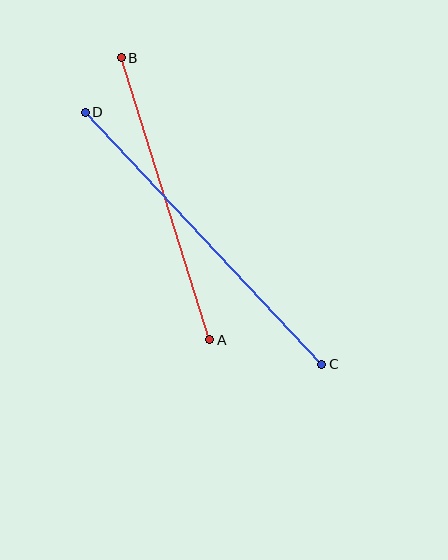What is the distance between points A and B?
The distance is approximately 296 pixels.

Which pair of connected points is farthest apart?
Points C and D are farthest apart.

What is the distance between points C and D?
The distance is approximately 346 pixels.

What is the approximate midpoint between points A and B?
The midpoint is at approximately (165, 199) pixels.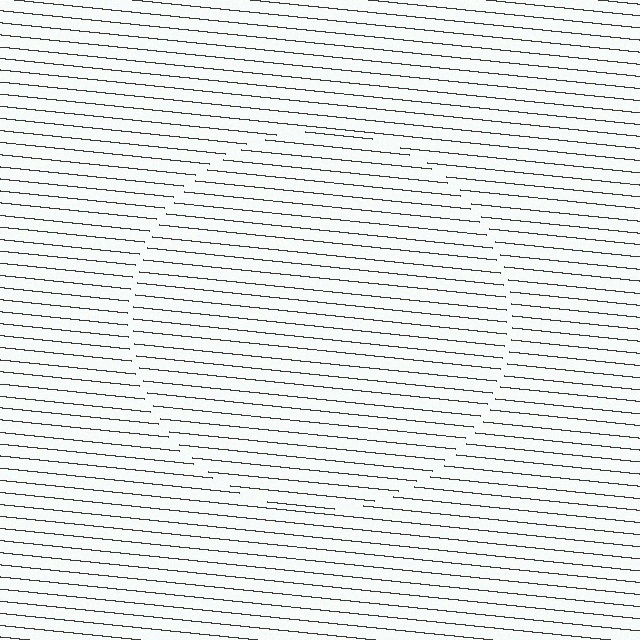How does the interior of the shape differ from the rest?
The interior of the shape contains the same grating, shifted by half a period — the contour is defined by the phase discontinuity where line-ends from the inner and outer gratings abut.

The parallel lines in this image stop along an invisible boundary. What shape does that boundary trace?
An illusory circle. The interior of the shape contains the same grating, shifted by half a period — the contour is defined by the phase discontinuity where line-ends from the inner and outer gratings abut.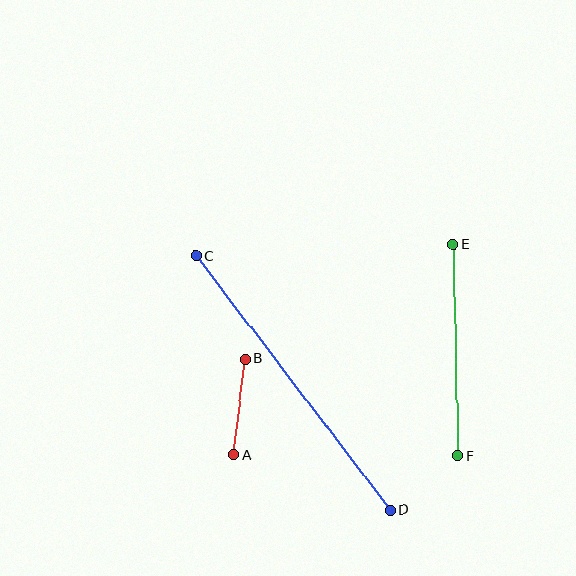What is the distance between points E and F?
The distance is approximately 211 pixels.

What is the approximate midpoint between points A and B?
The midpoint is at approximately (240, 407) pixels.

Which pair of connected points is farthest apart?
Points C and D are farthest apart.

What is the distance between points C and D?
The distance is approximately 320 pixels.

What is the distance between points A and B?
The distance is approximately 96 pixels.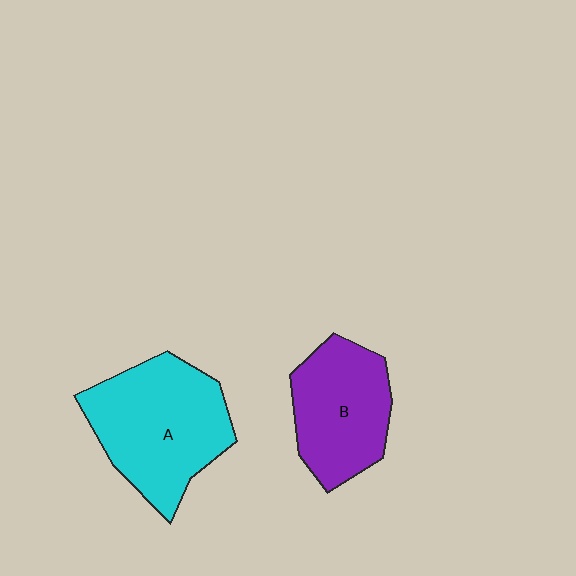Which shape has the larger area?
Shape A (cyan).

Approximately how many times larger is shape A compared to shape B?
Approximately 1.3 times.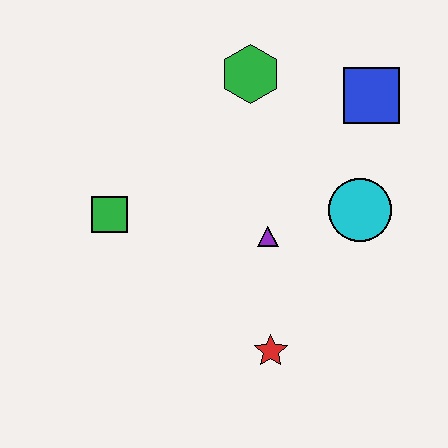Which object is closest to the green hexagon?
The blue square is closest to the green hexagon.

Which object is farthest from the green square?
The blue square is farthest from the green square.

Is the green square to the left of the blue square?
Yes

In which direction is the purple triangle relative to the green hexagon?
The purple triangle is below the green hexagon.